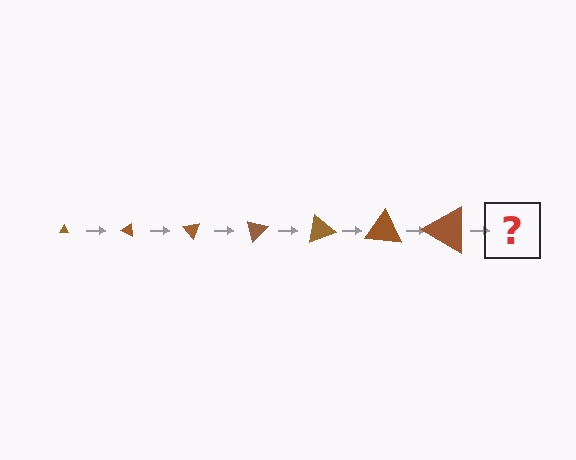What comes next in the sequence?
The next element should be a triangle, larger than the previous one and rotated 175 degrees from the start.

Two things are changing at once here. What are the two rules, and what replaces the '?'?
The two rules are that the triangle grows larger each step and it rotates 25 degrees each step. The '?' should be a triangle, larger than the previous one and rotated 175 degrees from the start.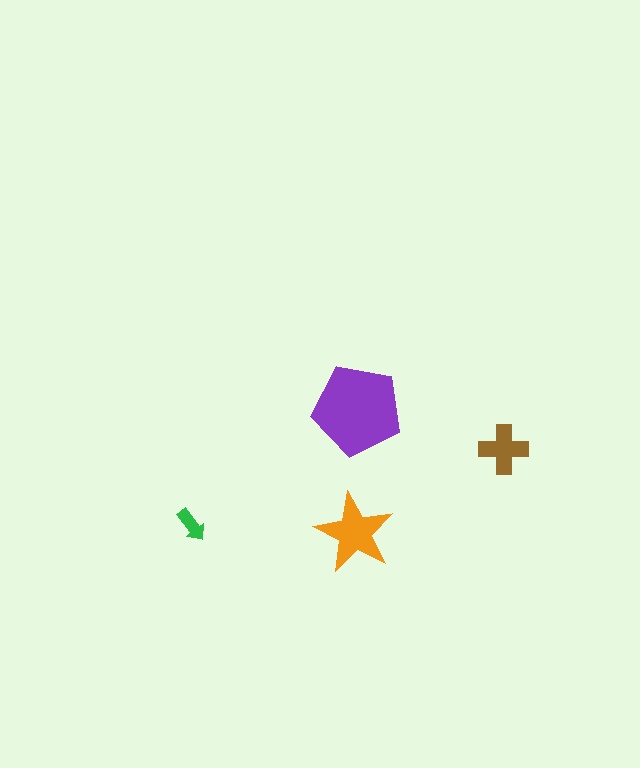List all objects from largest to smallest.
The purple pentagon, the orange star, the brown cross, the green arrow.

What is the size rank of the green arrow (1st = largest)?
4th.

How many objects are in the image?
There are 4 objects in the image.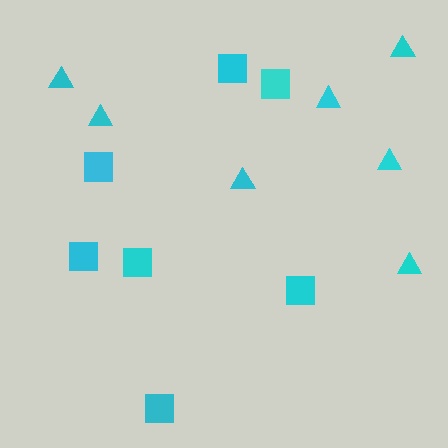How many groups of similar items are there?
There are 2 groups: one group of squares (7) and one group of triangles (7).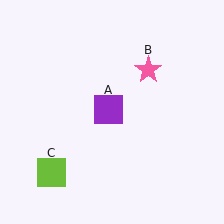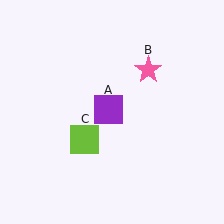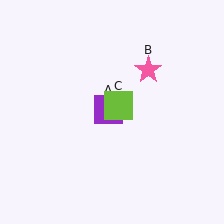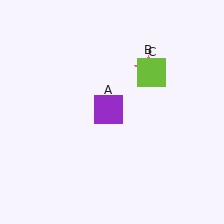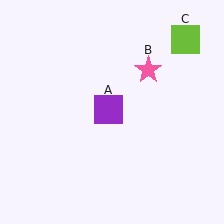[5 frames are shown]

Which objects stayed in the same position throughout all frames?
Purple square (object A) and pink star (object B) remained stationary.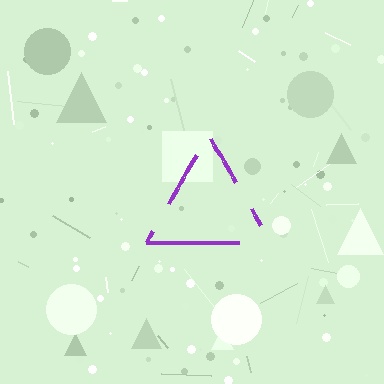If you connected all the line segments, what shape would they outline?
They would outline a triangle.